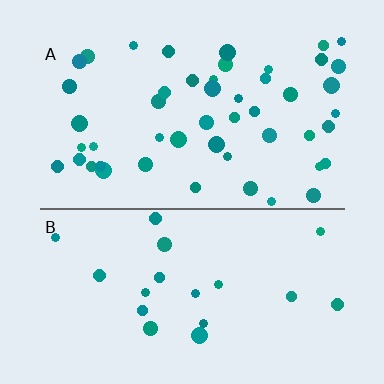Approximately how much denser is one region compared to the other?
Approximately 2.6× — region A over region B.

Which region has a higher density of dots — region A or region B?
A (the top).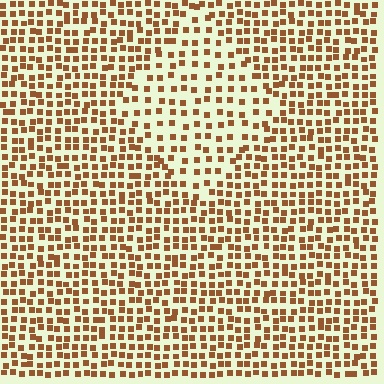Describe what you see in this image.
The image contains small brown elements arranged at two different densities. A diamond-shaped region is visible where the elements are less densely packed than the surrounding area.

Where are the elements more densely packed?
The elements are more densely packed outside the diamond boundary.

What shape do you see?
I see a diamond.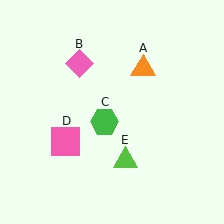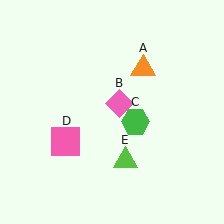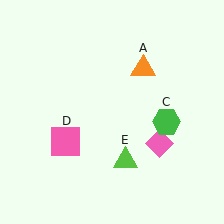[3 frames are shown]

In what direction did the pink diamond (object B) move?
The pink diamond (object B) moved down and to the right.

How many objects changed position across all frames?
2 objects changed position: pink diamond (object B), green hexagon (object C).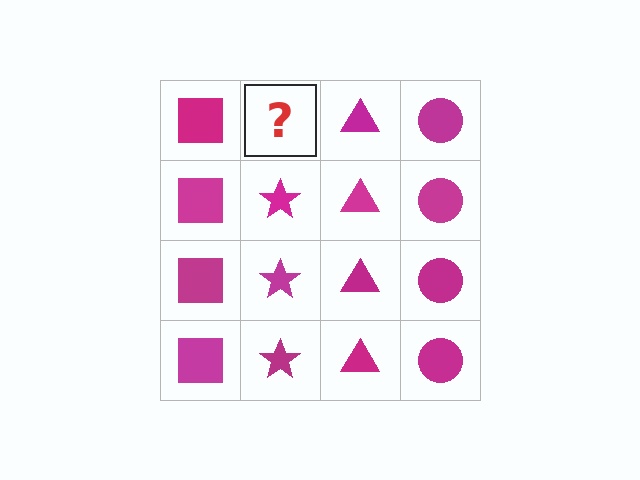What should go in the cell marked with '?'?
The missing cell should contain a magenta star.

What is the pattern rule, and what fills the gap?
The rule is that each column has a consistent shape. The gap should be filled with a magenta star.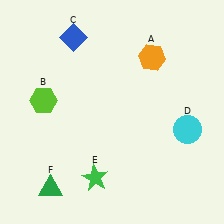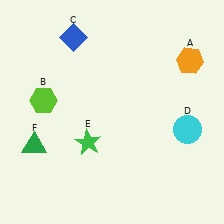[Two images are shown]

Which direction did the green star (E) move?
The green star (E) moved up.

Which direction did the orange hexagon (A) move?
The orange hexagon (A) moved right.